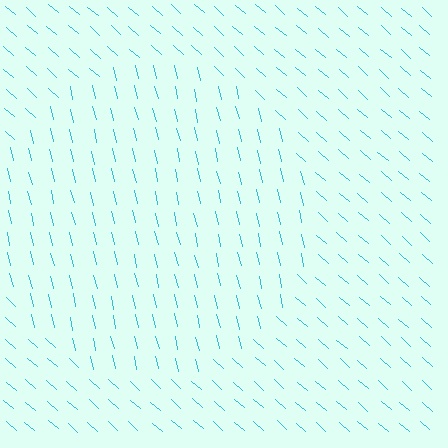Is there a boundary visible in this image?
Yes, there is a texture boundary formed by a change in line orientation.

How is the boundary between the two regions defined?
The boundary is defined purely by a change in line orientation (approximately 36 degrees difference). All lines are the same color and thickness.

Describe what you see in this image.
The image is filled with small cyan line segments. A circle region in the image has lines oriented differently from the surrounding lines, creating a visible texture boundary.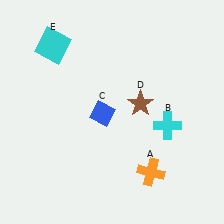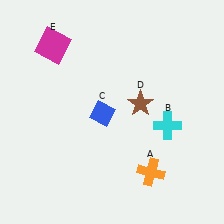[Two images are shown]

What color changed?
The square (E) changed from cyan in Image 1 to magenta in Image 2.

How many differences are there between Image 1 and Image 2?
There is 1 difference between the two images.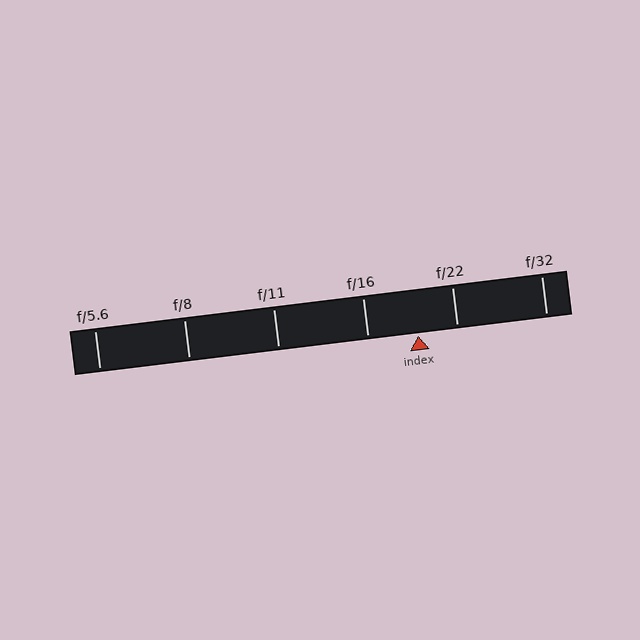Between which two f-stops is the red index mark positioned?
The index mark is between f/16 and f/22.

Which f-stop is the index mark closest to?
The index mark is closest to f/22.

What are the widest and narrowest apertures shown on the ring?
The widest aperture shown is f/5.6 and the narrowest is f/32.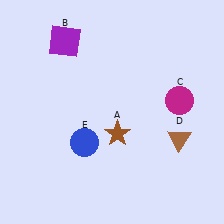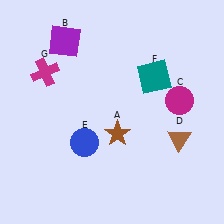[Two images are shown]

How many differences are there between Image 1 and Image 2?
There are 2 differences between the two images.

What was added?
A teal square (F), a magenta cross (G) were added in Image 2.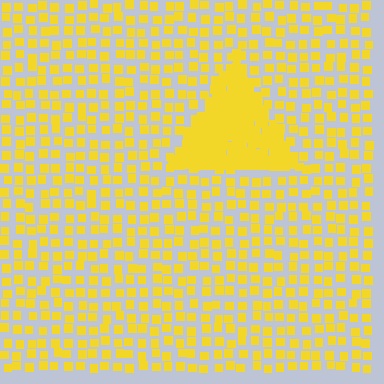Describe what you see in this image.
The image contains small yellow elements arranged at two different densities. A triangle-shaped region is visible where the elements are more densely packed than the surrounding area.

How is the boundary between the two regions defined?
The boundary is defined by a change in element density (approximately 3.1x ratio). All elements are the same color, size, and shape.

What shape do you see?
I see a triangle.